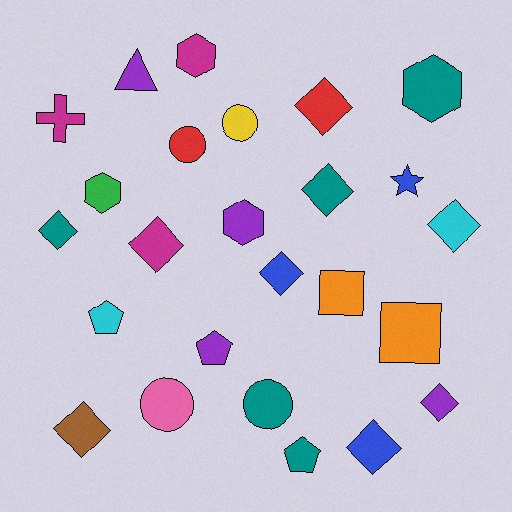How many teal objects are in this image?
There are 5 teal objects.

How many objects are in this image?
There are 25 objects.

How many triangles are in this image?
There is 1 triangle.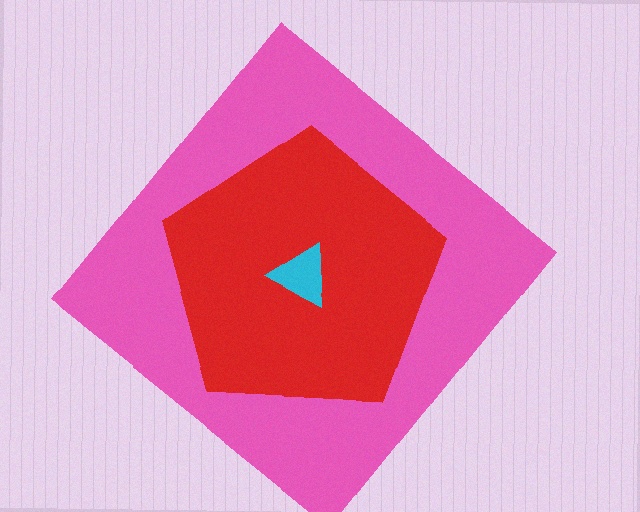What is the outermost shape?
The pink diamond.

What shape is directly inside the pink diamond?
The red pentagon.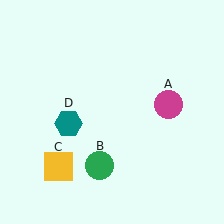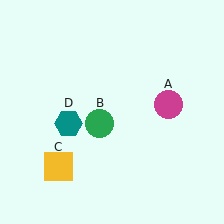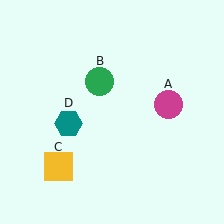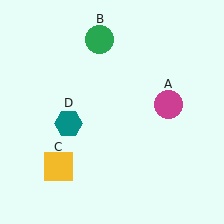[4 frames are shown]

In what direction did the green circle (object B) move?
The green circle (object B) moved up.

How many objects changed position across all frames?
1 object changed position: green circle (object B).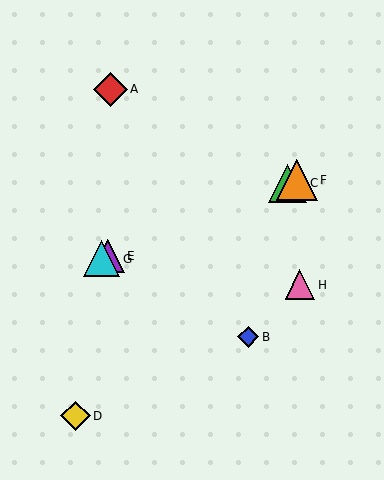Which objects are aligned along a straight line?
Objects C, E, F, G are aligned along a straight line.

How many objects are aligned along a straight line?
4 objects (C, E, F, G) are aligned along a straight line.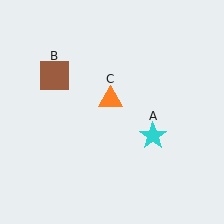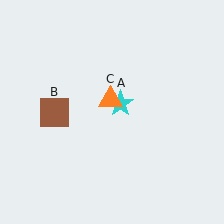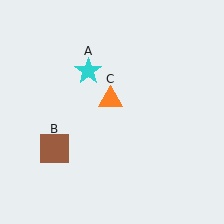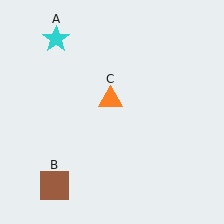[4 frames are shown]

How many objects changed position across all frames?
2 objects changed position: cyan star (object A), brown square (object B).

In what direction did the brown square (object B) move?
The brown square (object B) moved down.